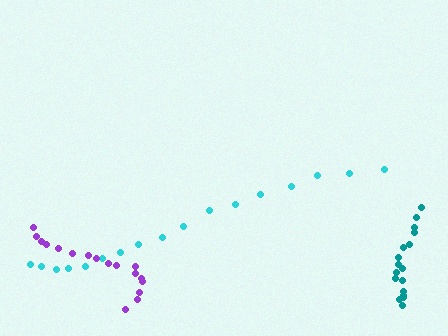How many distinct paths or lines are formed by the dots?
There are 3 distinct paths.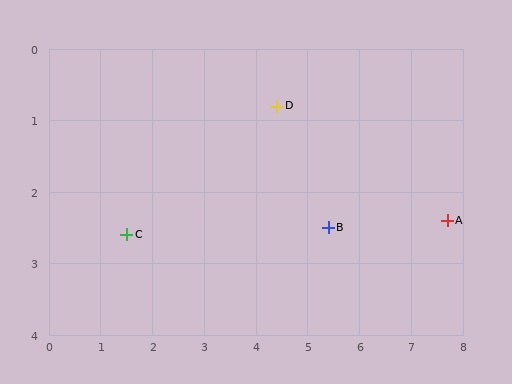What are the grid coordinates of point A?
Point A is at approximately (7.7, 2.4).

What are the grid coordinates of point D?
Point D is at approximately (4.4, 0.8).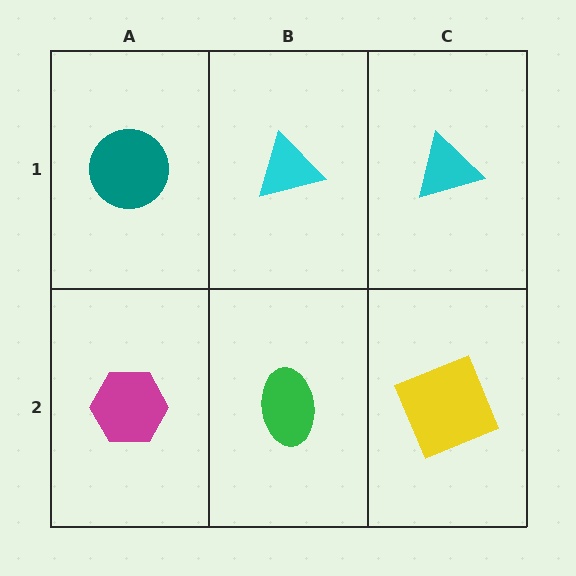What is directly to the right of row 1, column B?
A cyan triangle.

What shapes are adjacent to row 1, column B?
A green ellipse (row 2, column B), a teal circle (row 1, column A), a cyan triangle (row 1, column C).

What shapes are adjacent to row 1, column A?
A magenta hexagon (row 2, column A), a cyan triangle (row 1, column B).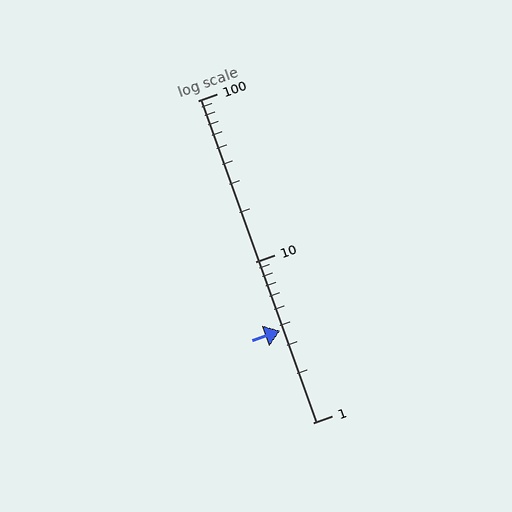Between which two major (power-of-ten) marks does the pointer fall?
The pointer is between 1 and 10.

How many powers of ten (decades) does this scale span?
The scale spans 2 decades, from 1 to 100.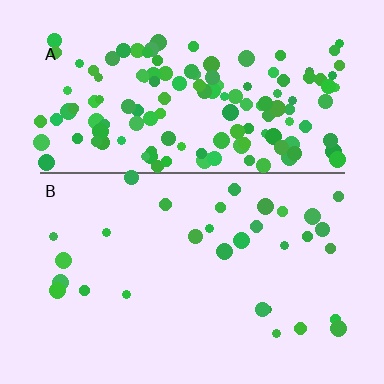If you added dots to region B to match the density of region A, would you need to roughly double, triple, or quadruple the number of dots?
Approximately quadruple.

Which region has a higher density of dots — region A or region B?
A (the top).